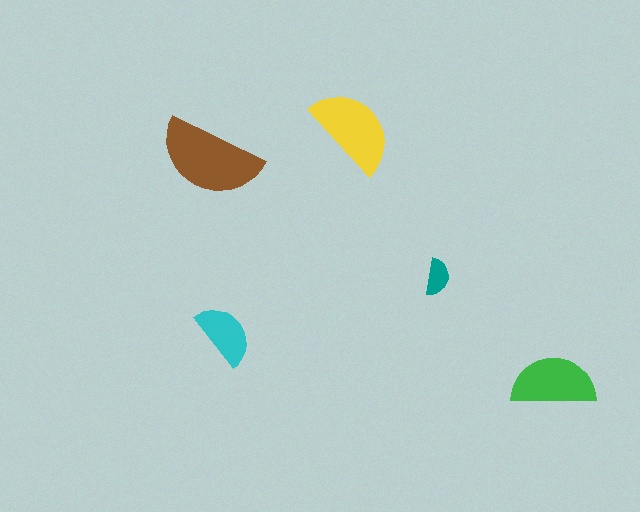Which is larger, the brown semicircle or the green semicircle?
The brown one.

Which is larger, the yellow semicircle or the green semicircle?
The yellow one.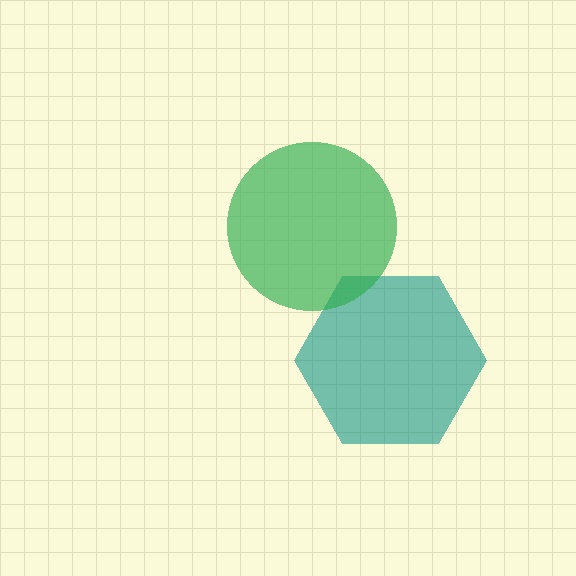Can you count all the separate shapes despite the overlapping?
Yes, there are 2 separate shapes.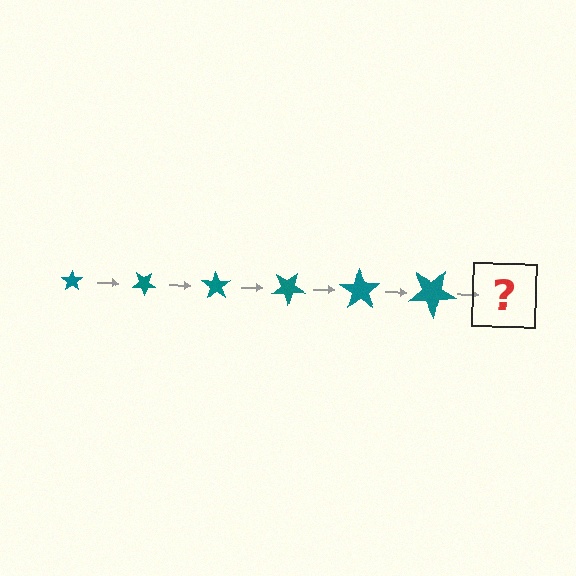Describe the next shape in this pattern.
It should be a star, larger than the previous one and rotated 210 degrees from the start.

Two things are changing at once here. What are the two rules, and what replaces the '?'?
The two rules are that the star grows larger each step and it rotates 35 degrees each step. The '?' should be a star, larger than the previous one and rotated 210 degrees from the start.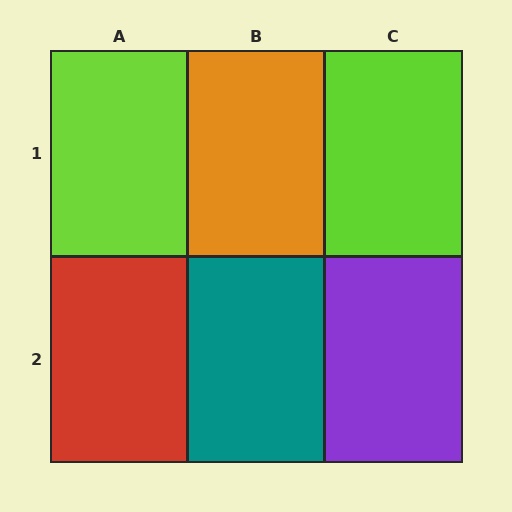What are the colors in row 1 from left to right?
Lime, orange, lime.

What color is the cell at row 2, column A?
Red.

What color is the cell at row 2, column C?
Purple.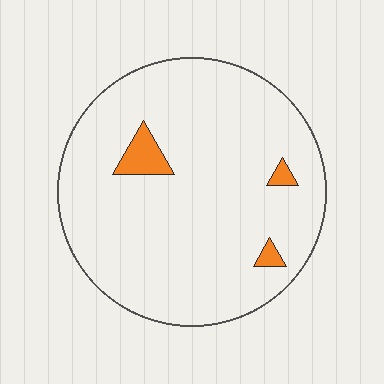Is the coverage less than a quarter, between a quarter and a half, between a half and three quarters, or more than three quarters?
Less than a quarter.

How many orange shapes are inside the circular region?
3.